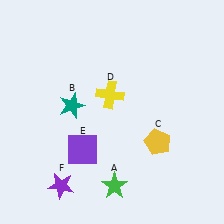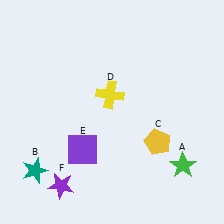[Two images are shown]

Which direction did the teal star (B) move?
The teal star (B) moved down.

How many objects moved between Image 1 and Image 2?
2 objects moved between the two images.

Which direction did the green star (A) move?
The green star (A) moved right.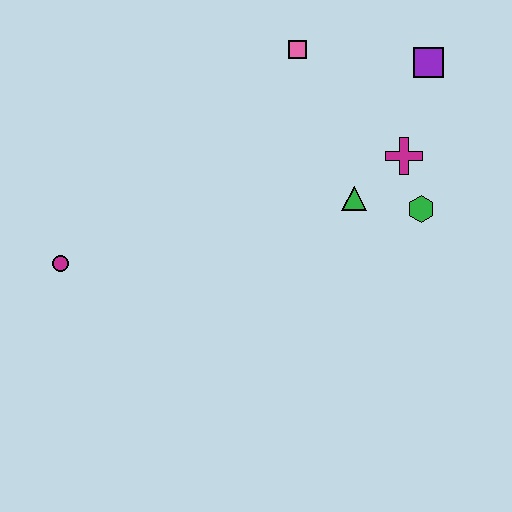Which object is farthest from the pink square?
The magenta circle is farthest from the pink square.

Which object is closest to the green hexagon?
The magenta cross is closest to the green hexagon.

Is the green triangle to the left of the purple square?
Yes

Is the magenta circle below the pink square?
Yes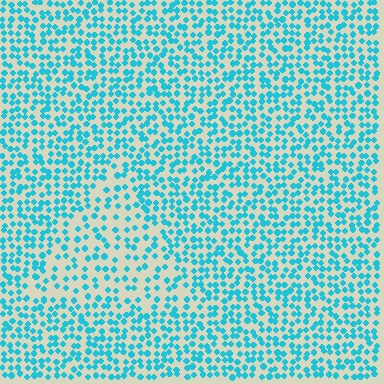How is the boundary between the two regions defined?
The boundary is defined by a change in element density (approximately 1.8x ratio). All elements are the same color, size, and shape.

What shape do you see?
I see a triangle.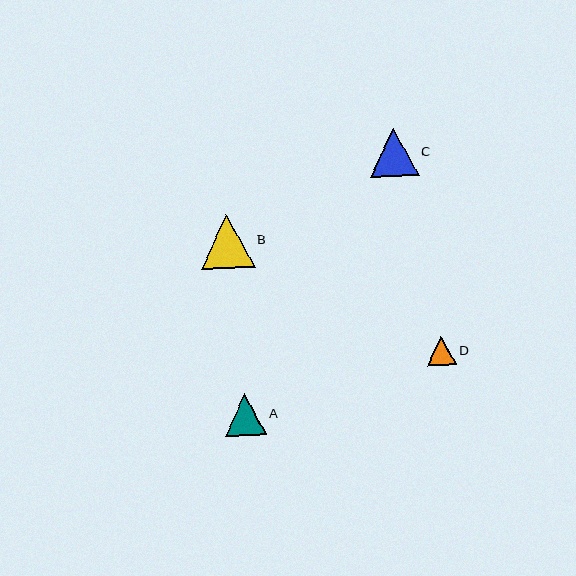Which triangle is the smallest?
Triangle D is the smallest with a size of approximately 29 pixels.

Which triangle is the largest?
Triangle B is the largest with a size of approximately 54 pixels.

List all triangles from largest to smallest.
From largest to smallest: B, C, A, D.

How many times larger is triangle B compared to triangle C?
Triangle B is approximately 1.1 times the size of triangle C.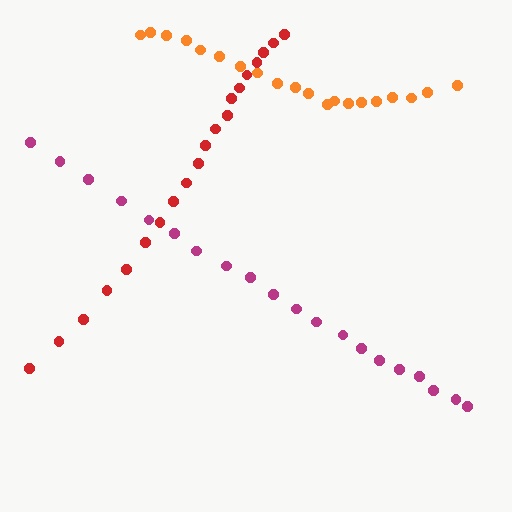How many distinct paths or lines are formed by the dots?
There are 3 distinct paths.